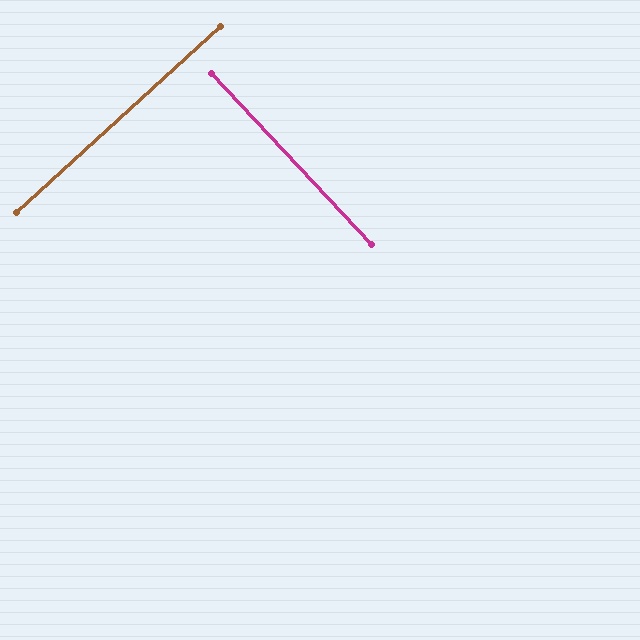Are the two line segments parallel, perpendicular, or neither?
Perpendicular — they meet at approximately 89°.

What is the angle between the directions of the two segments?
Approximately 89 degrees.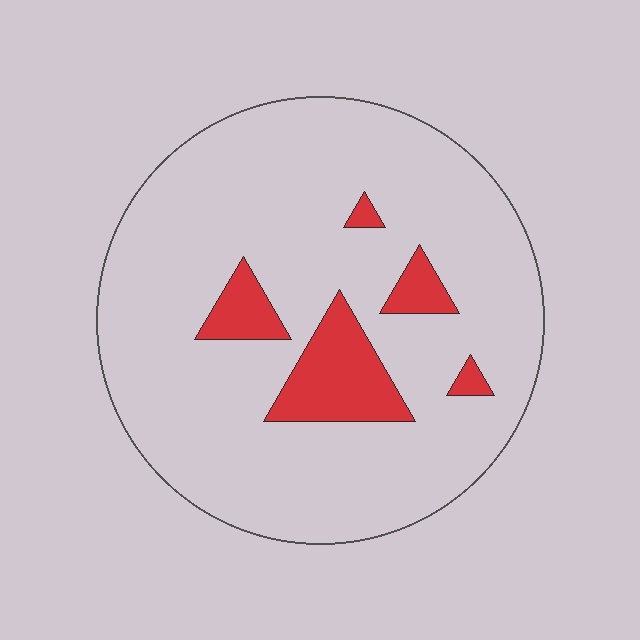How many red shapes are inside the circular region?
5.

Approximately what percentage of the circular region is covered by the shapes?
Approximately 10%.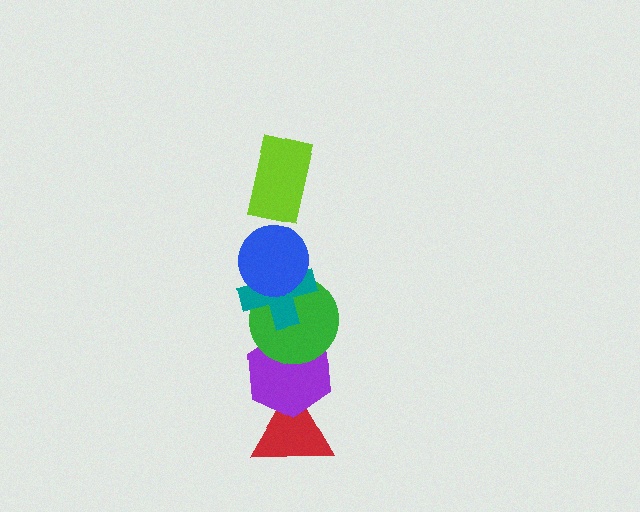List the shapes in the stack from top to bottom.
From top to bottom: the lime rectangle, the blue circle, the teal cross, the green circle, the purple hexagon, the red triangle.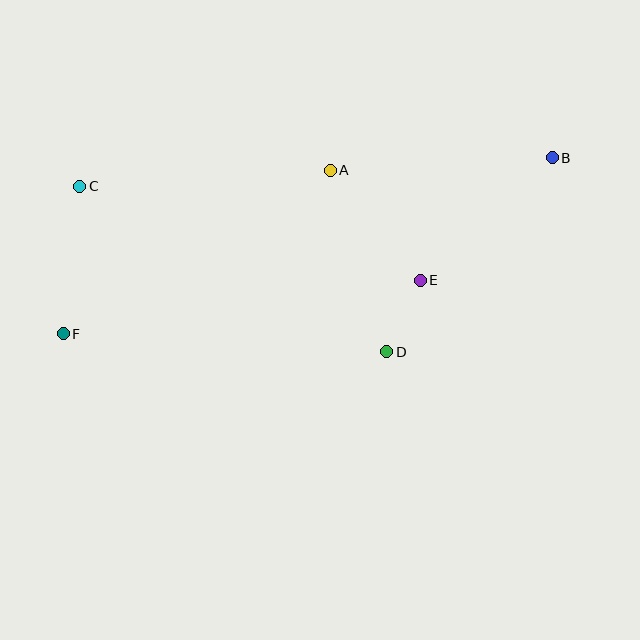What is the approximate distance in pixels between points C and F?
The distance between C and F is approximately 148 pixels.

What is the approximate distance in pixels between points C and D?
The distance between C and D is approximately 348 pixels.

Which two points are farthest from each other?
Points B and F are farthest from each other.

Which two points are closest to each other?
Points D and E are closest to each other.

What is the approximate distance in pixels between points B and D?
The distance between B and D is approximately 255 pixels.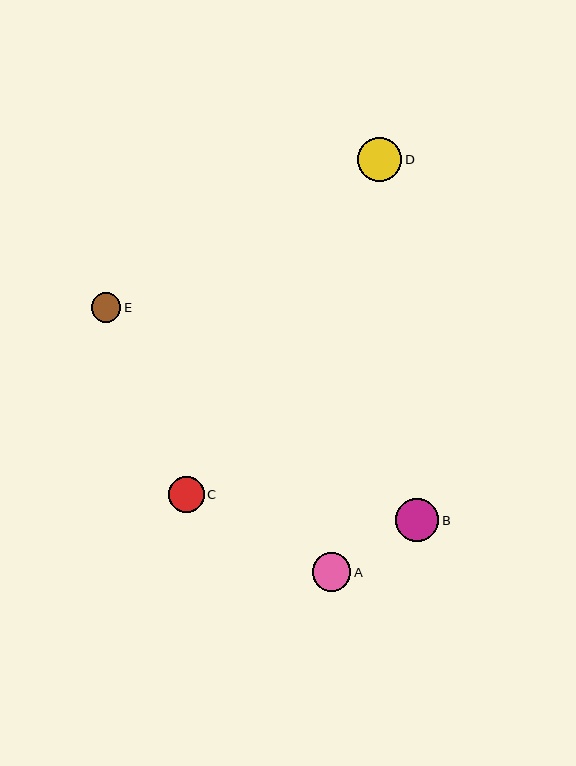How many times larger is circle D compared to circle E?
Circle D is approximately 1.5 times the size of circle E.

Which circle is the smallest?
Circle E is the smallest with a size of approximately 30 pixels.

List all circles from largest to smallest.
From largest to smallest: D, B, A, C, E.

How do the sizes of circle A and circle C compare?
Circle A and circle C are approximately the same size.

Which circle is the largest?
Circle D is the largest with a size of approximately 45 pixels.